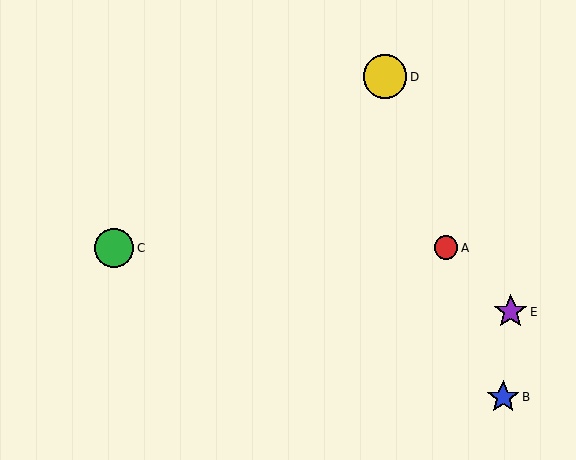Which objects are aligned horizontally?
Objects A, C are aligned horizontally.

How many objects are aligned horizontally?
2 objects (A, C) are aligned horizontally.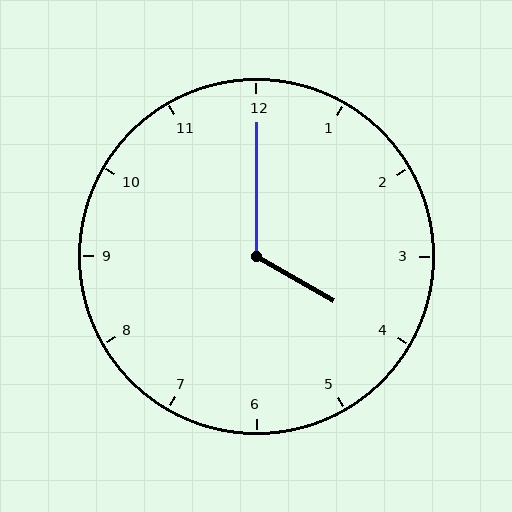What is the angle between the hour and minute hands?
Approximately 120 degrees.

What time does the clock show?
4:00.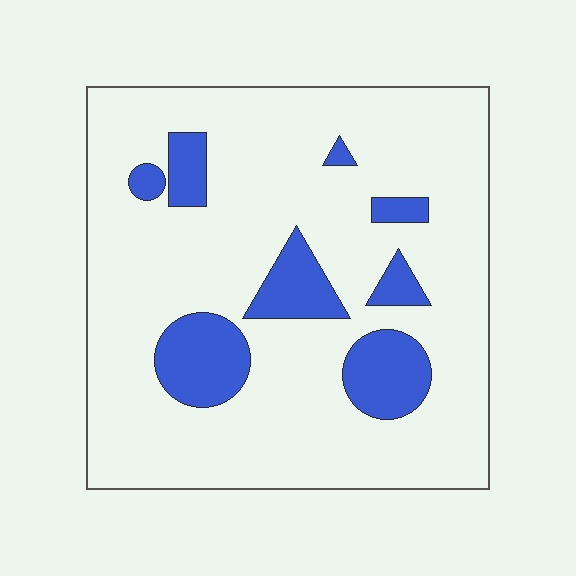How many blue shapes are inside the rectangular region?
8.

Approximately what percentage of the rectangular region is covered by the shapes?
Approximately 15%.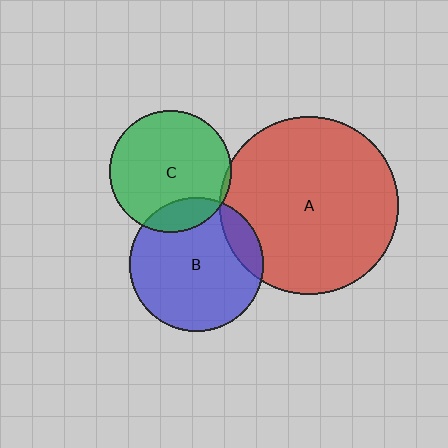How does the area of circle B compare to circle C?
Approximately 1.2 times.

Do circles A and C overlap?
Yes.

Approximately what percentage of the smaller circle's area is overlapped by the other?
Approximately 5%.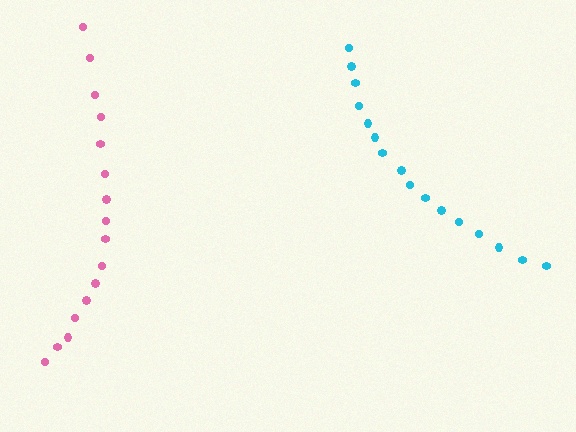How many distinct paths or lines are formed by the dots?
There are 2 distinct paths.